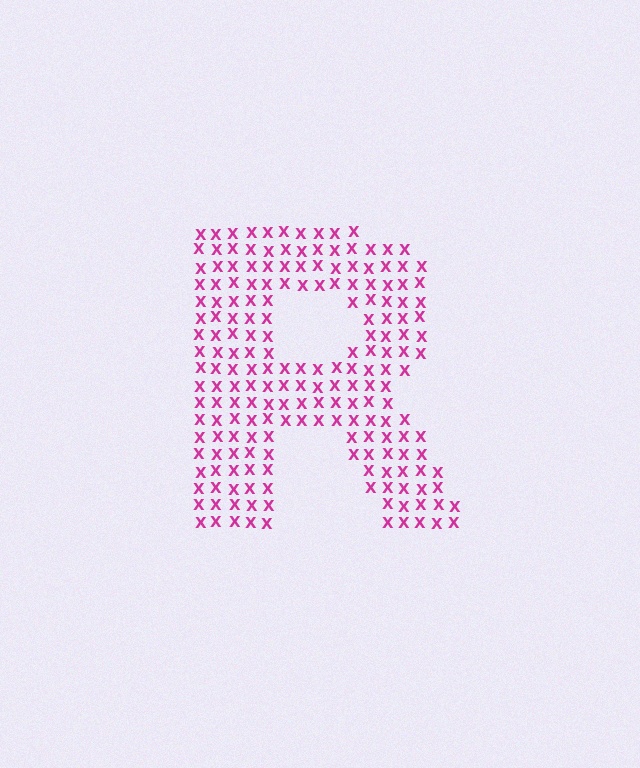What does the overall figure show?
The overall figure shows the letter R.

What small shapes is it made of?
It is made of small letter X's.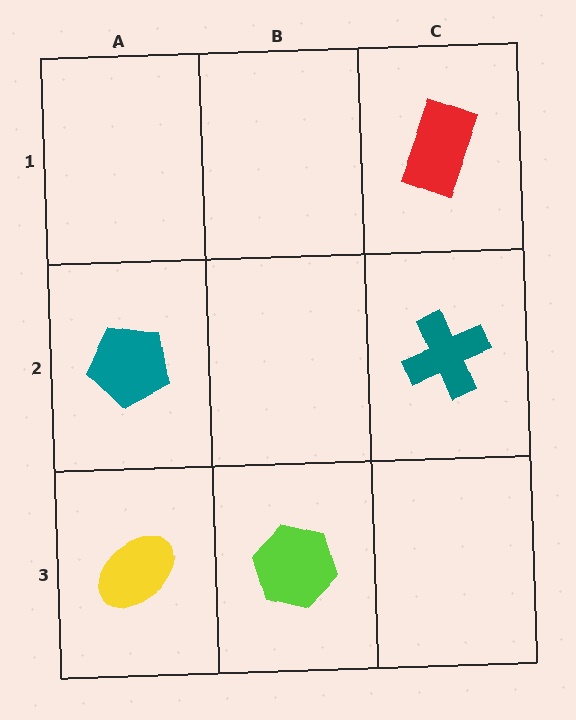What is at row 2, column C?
A teal cross.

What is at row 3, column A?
A yellow ellipse.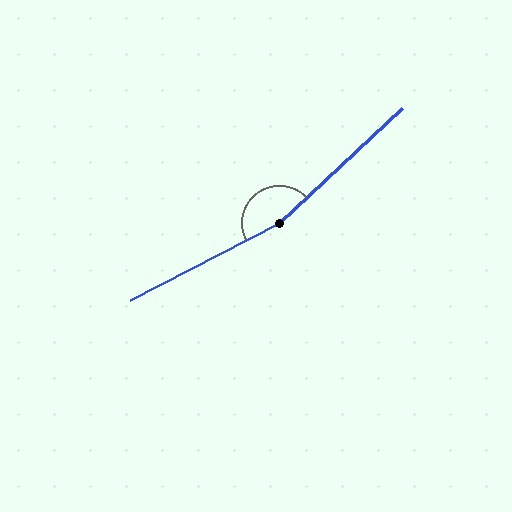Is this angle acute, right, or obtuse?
It is obtuse.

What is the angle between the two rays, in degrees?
Approximately 164 degrees.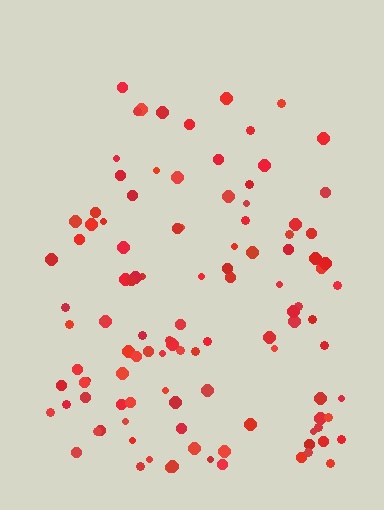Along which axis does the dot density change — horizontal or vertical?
Vertical.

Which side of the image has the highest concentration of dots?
The bottom.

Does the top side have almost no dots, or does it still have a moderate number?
Still a moderate number, just noticeably fewer than the bottom.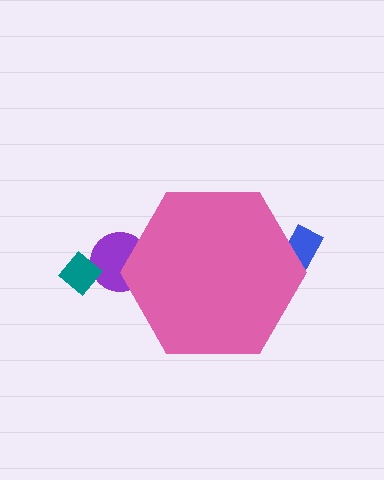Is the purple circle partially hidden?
Yes, the purple circle is partially hidden behind the pink hexagon.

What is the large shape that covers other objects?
A pink hexagon.